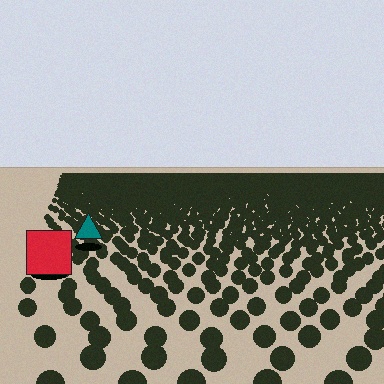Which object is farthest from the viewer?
The teal triangle is farthest from the viewer. It appears smaller and the ground texture around it is denser.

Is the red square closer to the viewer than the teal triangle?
Yes. The red square is closer — you can tell from the texture gradient: the ground texture is coarser near it.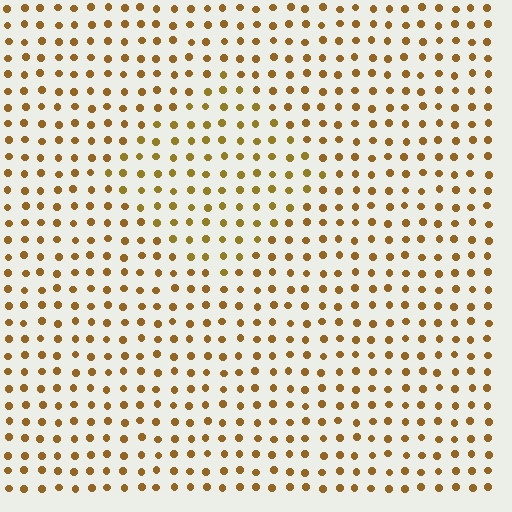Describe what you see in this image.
The image is filled with small brown elements in a uniform arrangement. A diamond-shaped region is visible where the elements are tinted to a slightly different hue, forming a subtle color boundary.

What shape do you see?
I see a diamond.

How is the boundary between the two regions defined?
The boundary is defined purely by a slight shift in hue (about 14 degrees). Spacing, size, and orientation are identical on both sides.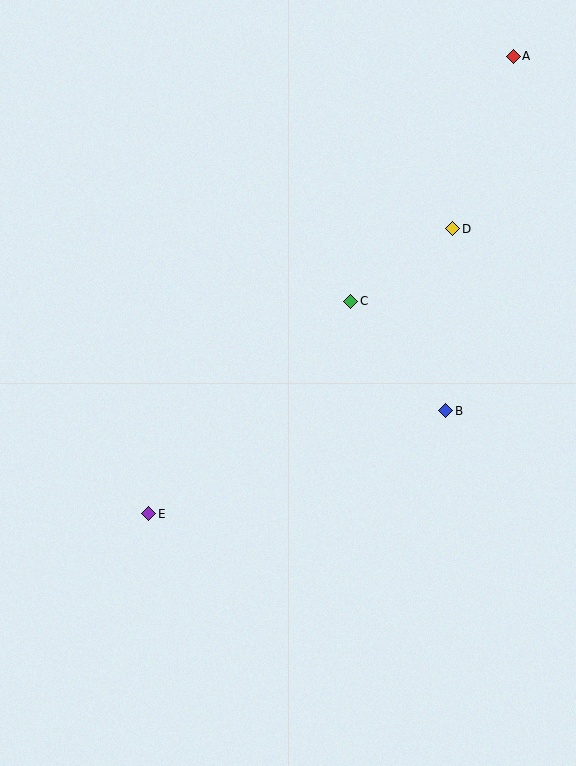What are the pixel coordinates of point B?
Point B is at (446, 411).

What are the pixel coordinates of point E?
Point E is at (149, 514).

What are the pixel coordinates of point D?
Point D is at (453, 229).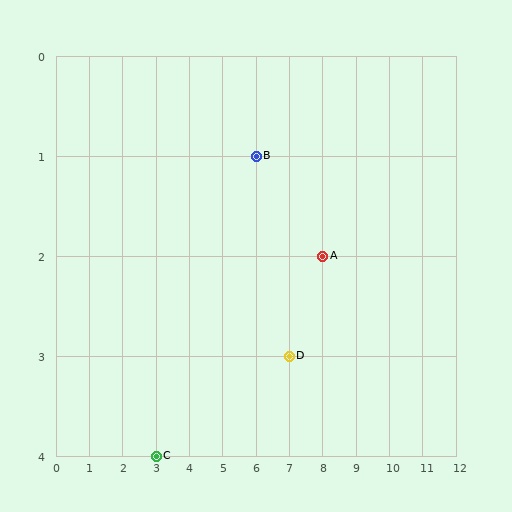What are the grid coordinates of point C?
Point C is at grid coordinates (3, 4).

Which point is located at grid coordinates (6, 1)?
Point B is at (6, 1).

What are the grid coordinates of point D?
Point D is at grid coordinates (7, 3).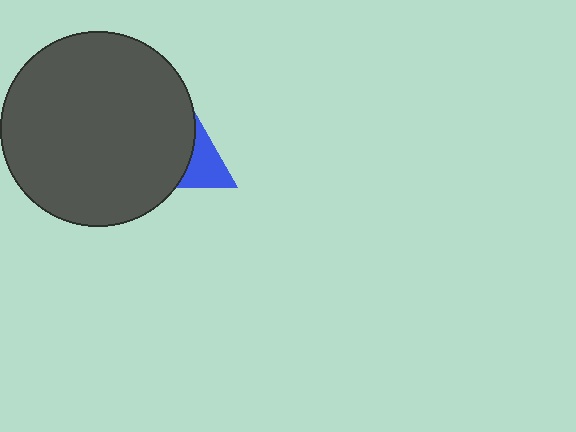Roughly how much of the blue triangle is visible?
A small part of it is visible (roughly 38%).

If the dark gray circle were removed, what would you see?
You would see the complete blue triangle.